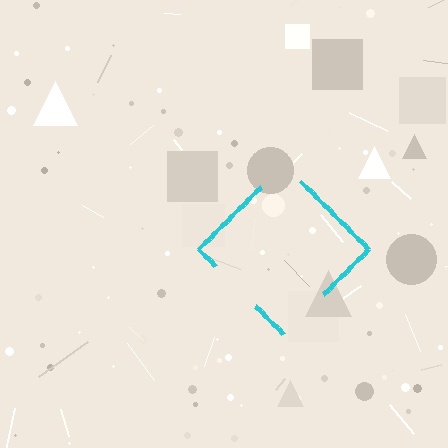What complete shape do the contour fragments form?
The contour fragments form a diamond.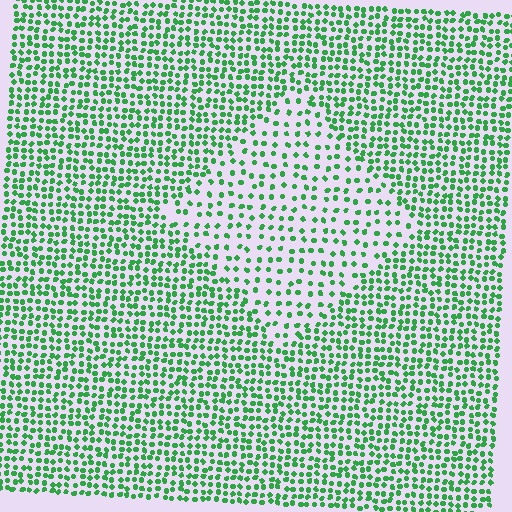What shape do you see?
I see a diamond.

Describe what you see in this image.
The image contains small green elements arranged at two different densities. A diamond-shaped region is visible where the elements are less densely packed than the surrounding area.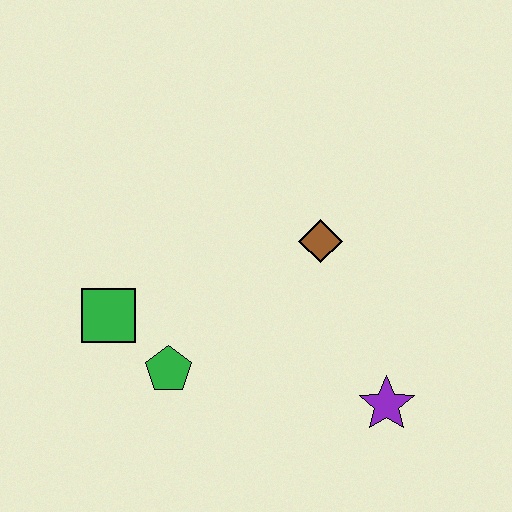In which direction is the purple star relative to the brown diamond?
The purple star is below the brown diamond.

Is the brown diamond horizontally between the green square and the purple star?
Yes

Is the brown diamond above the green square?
Yes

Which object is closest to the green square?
The green pentagon is closest to the green square.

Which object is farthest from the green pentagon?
The purple star is farthest from the green pentagon.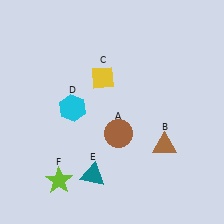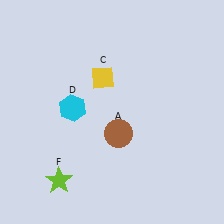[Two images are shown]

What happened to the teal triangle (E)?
The teal triangle (E) was removed in Image 2. It was in the bottom-left area of Image 1.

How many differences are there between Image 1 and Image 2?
There are 2 differences between the two images.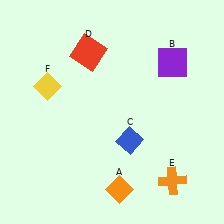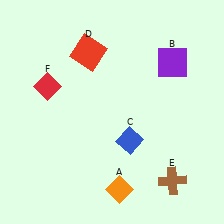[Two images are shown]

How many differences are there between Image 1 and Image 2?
There are 2 differences between the two images.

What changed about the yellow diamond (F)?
In Image 1, F is yellow. In Image 2, it changed to red.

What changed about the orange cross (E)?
In Image 1, E is orange. In Image 2, it changed to brown.